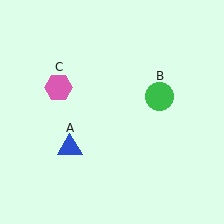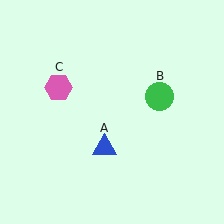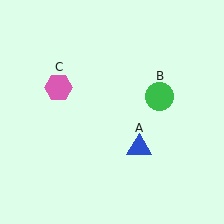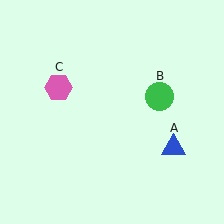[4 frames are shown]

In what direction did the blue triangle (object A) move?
The blue triangle (object A) moved right.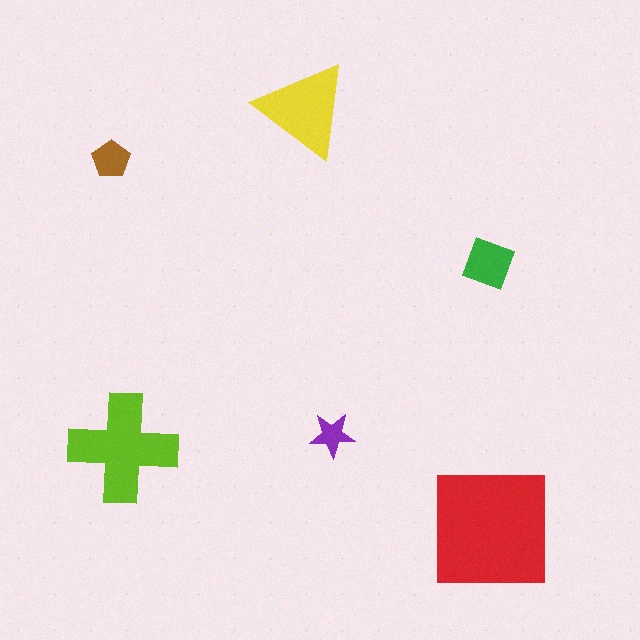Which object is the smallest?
The purple star.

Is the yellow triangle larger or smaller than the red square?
Smaller.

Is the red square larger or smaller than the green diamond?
Larger.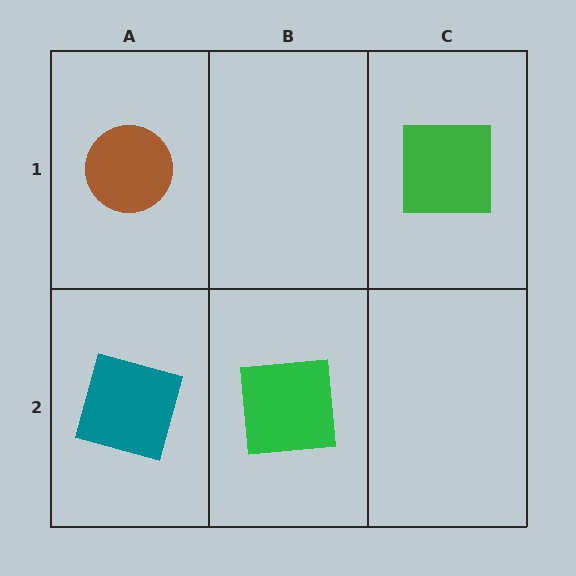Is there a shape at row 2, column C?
No, that cell is empty.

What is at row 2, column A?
A teal square.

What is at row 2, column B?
A green square.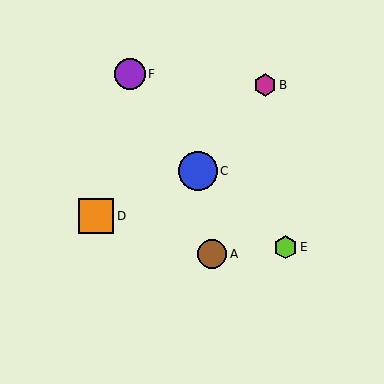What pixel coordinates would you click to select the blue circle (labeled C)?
Click at (198, 171) to select the blue circle C.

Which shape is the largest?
The blue circle (labeled C) is the largest.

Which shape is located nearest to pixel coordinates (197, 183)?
The blue circle (labeled C) at (198, 171) is nearest to that location.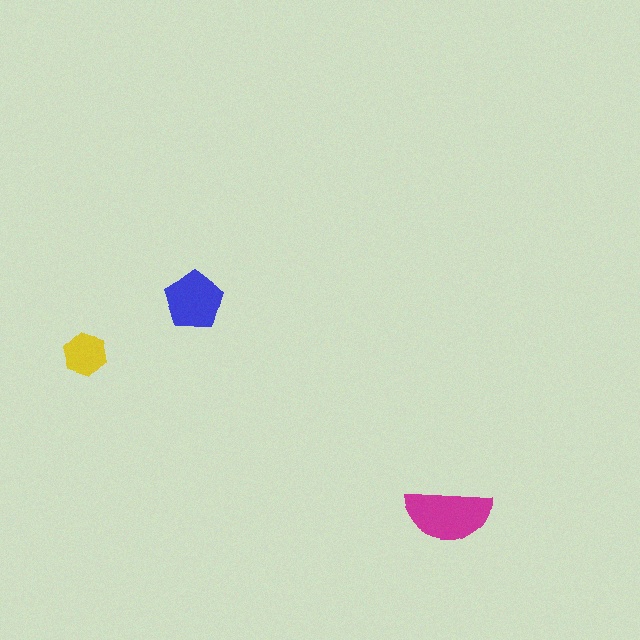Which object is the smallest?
The yellow hexagon.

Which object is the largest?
The magenta semicircle.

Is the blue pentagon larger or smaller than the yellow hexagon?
Larger.